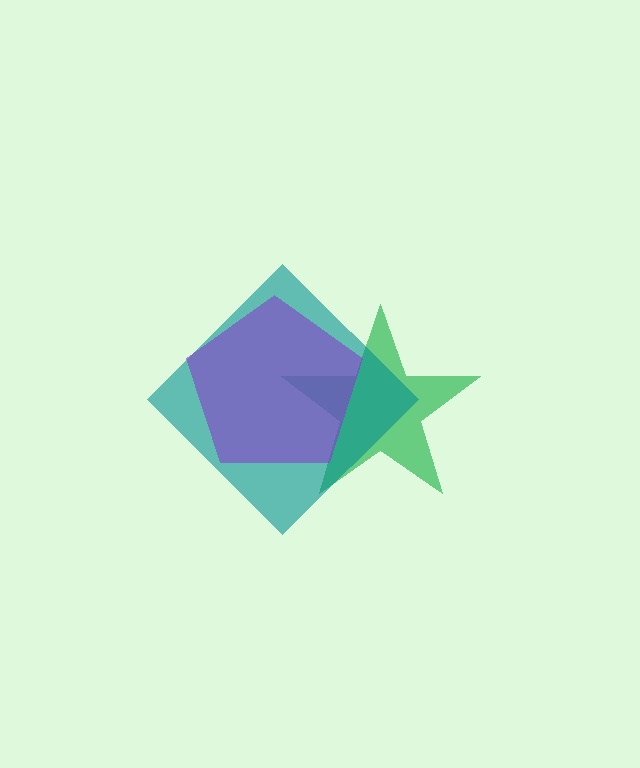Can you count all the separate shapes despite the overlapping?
Yes, there are 3 separate shapes.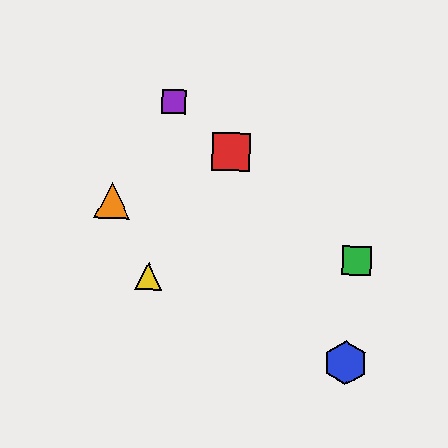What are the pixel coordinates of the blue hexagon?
The blue hexagon is at (346, 363).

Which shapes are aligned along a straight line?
The red square, the green square, the purple square are aligned along a straight line.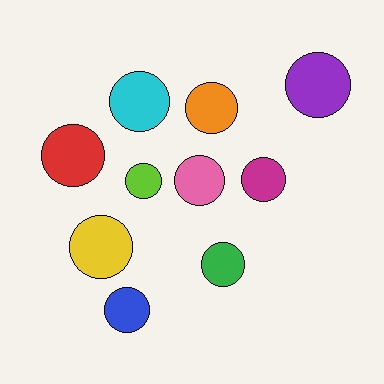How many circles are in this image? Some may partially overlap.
There are 10 circles.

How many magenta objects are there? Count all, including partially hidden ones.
There is 1 magenta object.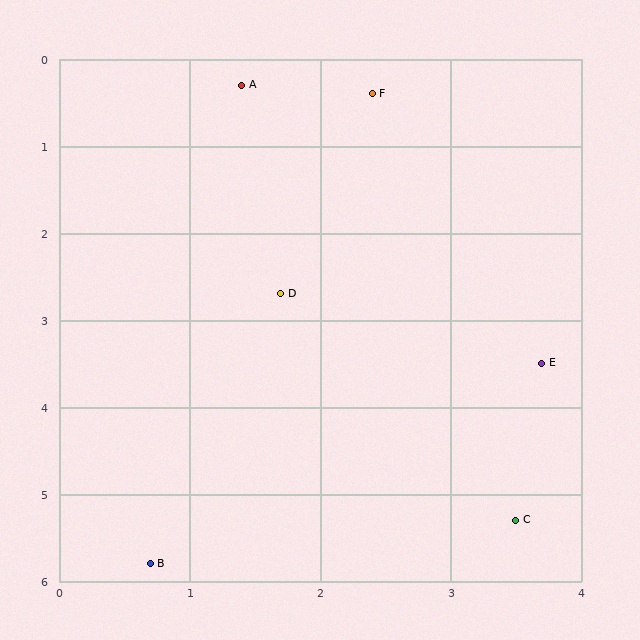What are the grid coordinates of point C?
Point C is at approximately (3.5, 5.3).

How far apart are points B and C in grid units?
Points B and C are about 2.8 grid units apart.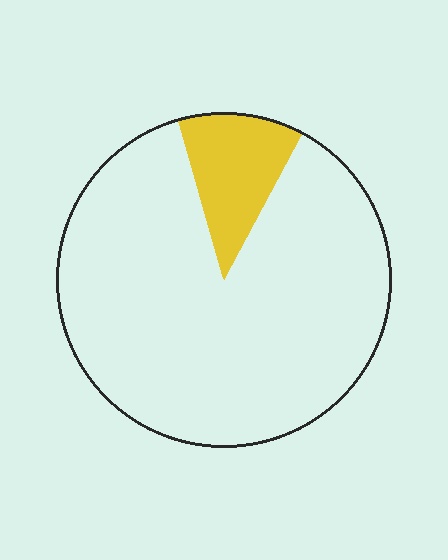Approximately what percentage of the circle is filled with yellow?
Approximately 10%.